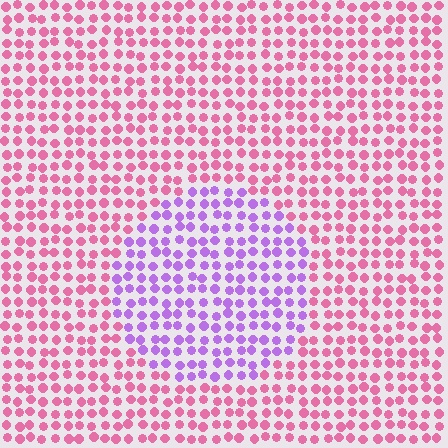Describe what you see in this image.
The image is filled with small pink elements in a uniform arrangement. A circle-shaped region is visible where the elements are tinted to a slightly different hue, forming a subtle color boundary.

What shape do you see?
I see a circle.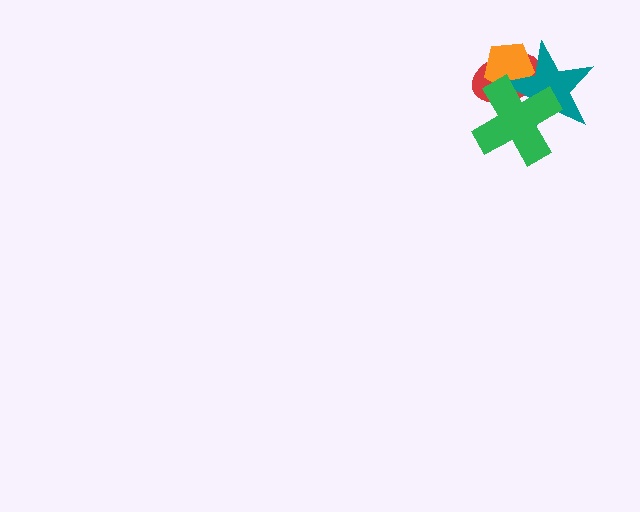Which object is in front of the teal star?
The green cross is in front of the teal star.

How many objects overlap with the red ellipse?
3 objects overlap with the red ellipse.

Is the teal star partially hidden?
Yes, it is partially covered by another shape.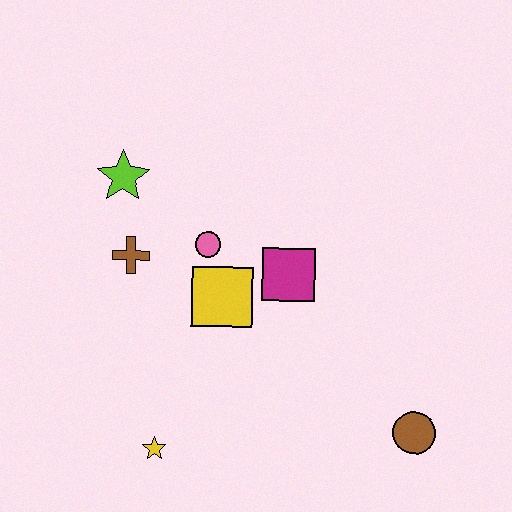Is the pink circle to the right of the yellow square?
No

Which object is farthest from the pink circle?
The brown circle is farthest from the pink circle.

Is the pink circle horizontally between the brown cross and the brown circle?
Yes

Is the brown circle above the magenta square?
No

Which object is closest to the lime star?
The brown cross is closest to the lime star.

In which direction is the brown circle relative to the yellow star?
The brown circle is to the right of the yellow star.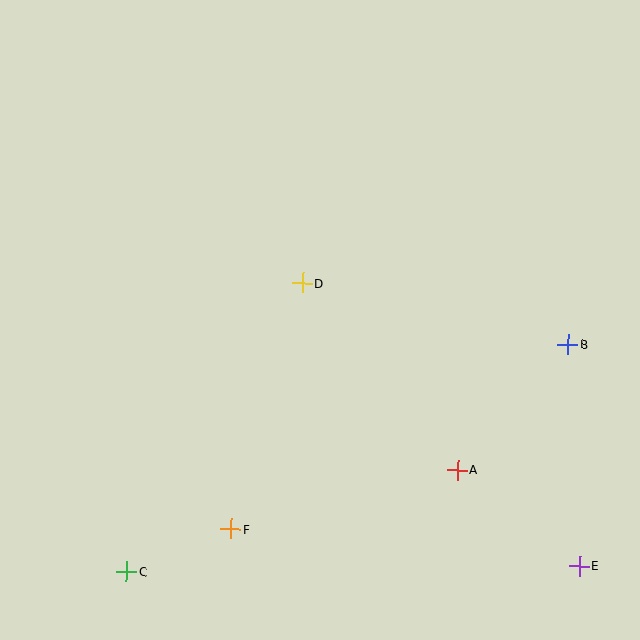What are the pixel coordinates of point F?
Point F is at (231, 529).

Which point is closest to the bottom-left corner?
Point C is closest to the bottom-left corner.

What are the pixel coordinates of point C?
Point C is at (126, 572).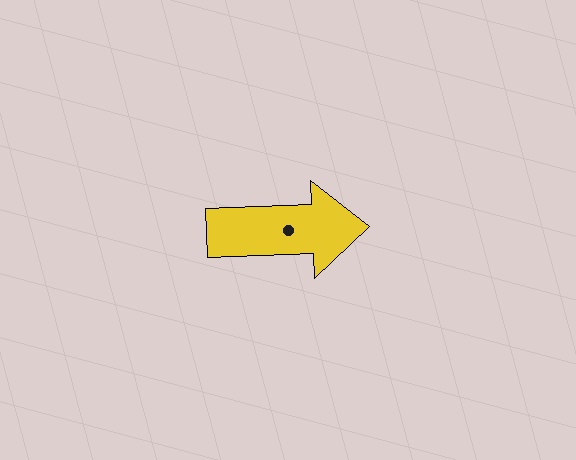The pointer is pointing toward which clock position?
Roughly 3 o'clock.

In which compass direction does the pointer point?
East.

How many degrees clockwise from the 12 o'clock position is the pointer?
Approximately 88 degrees.